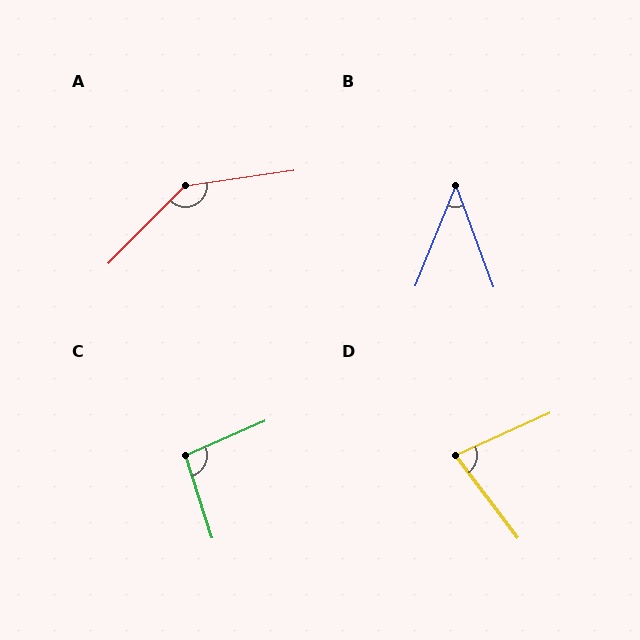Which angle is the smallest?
B, at approximately 42 degrees.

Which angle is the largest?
A, at approximately 143 degrees.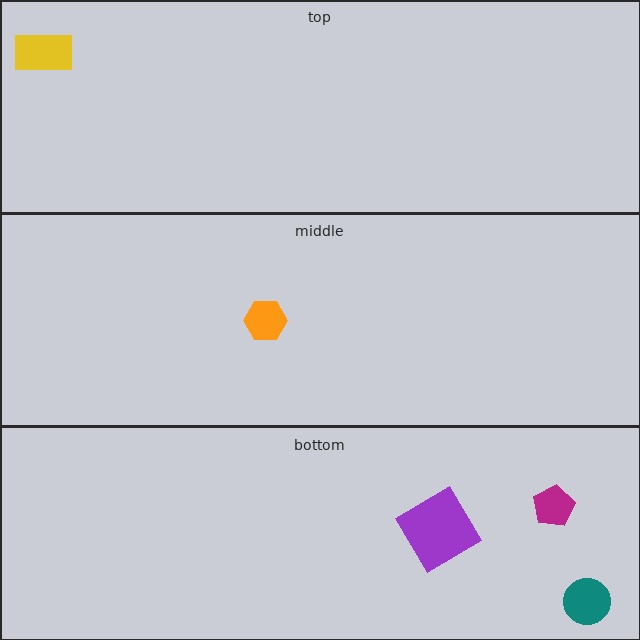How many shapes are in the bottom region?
3.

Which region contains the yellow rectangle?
The top region.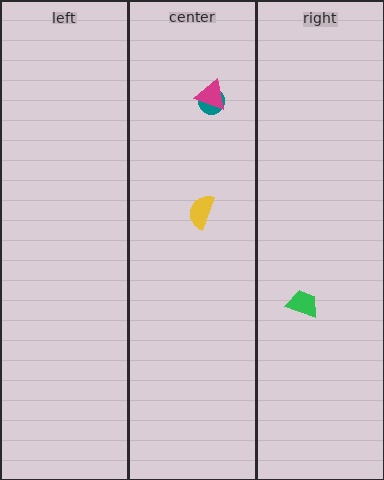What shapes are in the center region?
The yellow semicircle, the teal circle, the magenta triangle.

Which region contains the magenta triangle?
The center region.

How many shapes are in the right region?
1.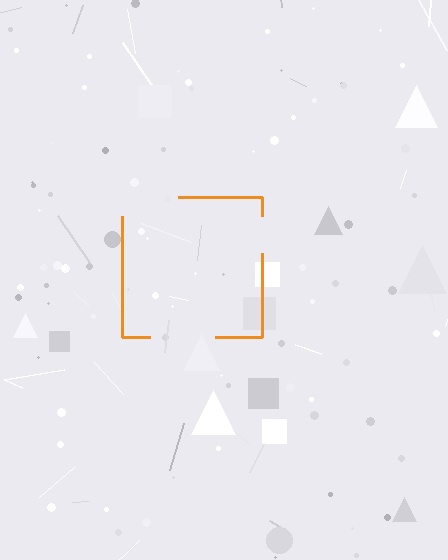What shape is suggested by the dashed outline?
The dashed outline suggests a square.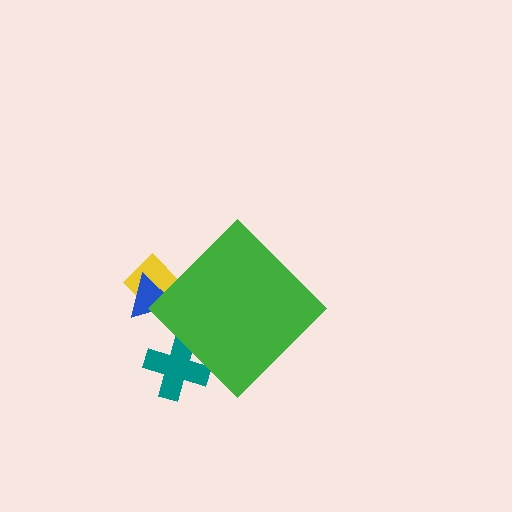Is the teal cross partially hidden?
Yes, the teal cross is partially hidden behind the green diamond.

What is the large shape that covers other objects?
A green diamond.